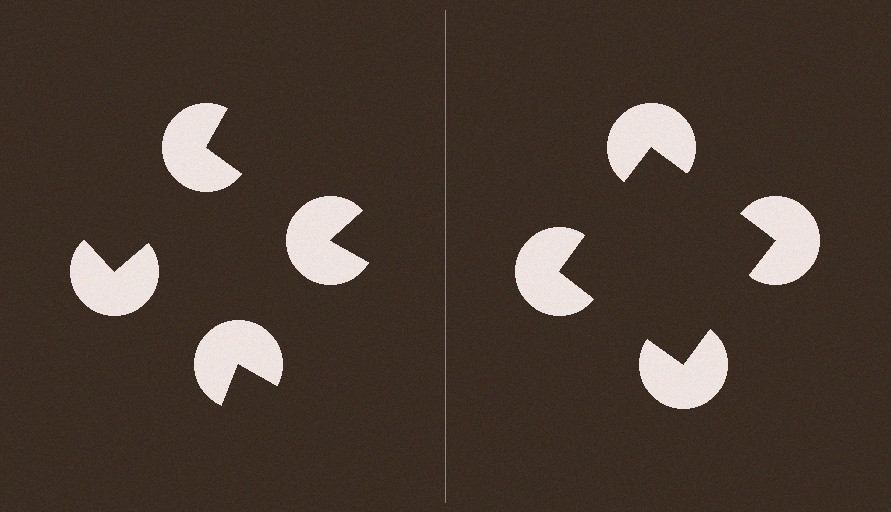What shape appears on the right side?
An illusory square.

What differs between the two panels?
The pac-man discs are positioned identically on both sides; only the wedge orientations differ. On the right they align to a square; on the left they are misaligned.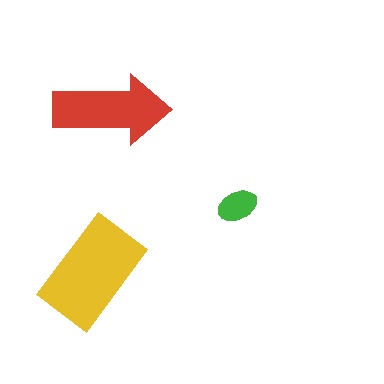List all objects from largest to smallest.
The yellow rectangle, the red arrow, the green ellipse.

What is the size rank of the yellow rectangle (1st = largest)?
1st.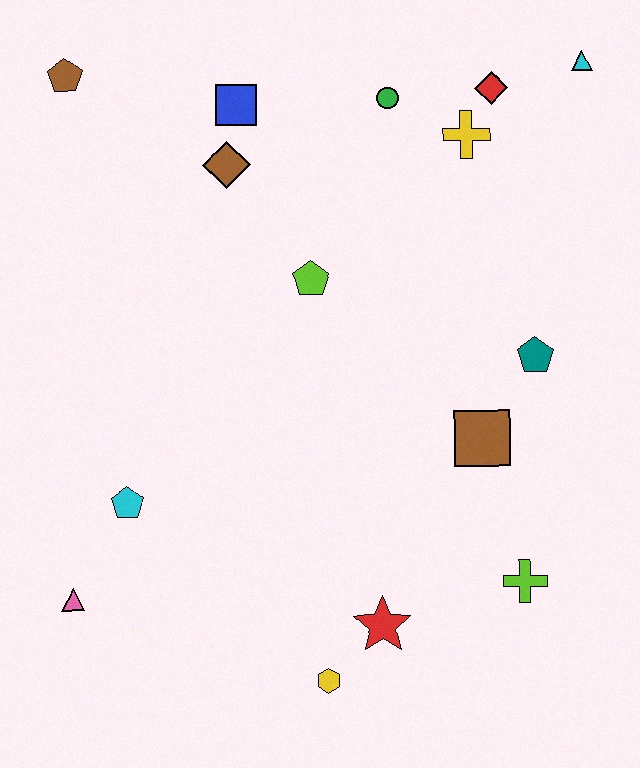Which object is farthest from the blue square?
The yellow hexagon is farthest from the blue square.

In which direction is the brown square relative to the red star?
The brown square is above the red star.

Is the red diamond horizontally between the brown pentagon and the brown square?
No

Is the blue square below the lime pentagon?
No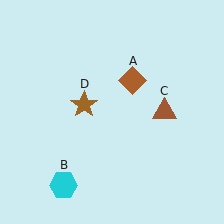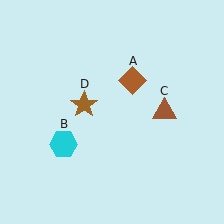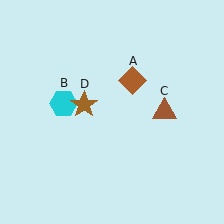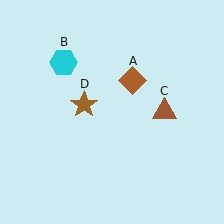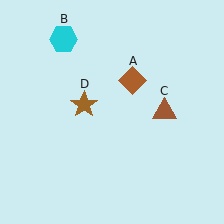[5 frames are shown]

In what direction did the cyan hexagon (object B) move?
The cyan hexagon (object B) moved up.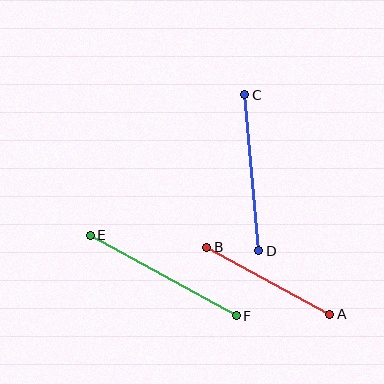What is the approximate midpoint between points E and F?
The midpoint is at approximately (163, 276) pixels.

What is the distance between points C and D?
The distance is approximately 157 pixels.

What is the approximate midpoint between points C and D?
The midpoint is at approximately (252, 173) pixels.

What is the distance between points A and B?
The distance is approximately 140 pixels.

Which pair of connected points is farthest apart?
Points E and F are farthest apart.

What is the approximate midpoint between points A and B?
The midpoint is at approximately (268, 281) pixels.